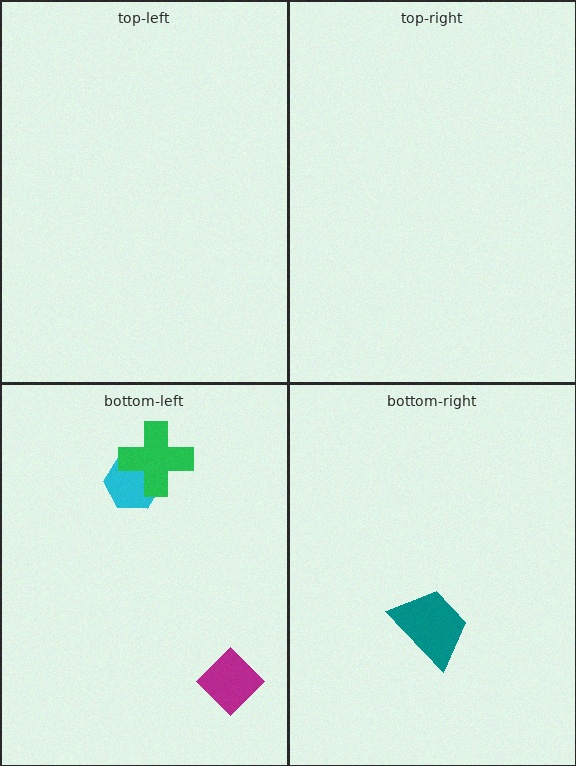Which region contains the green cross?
The bottom-left region.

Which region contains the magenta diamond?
The bottom-left region.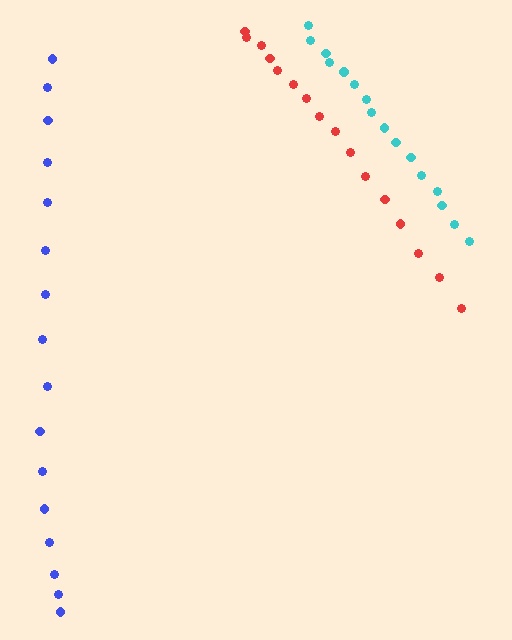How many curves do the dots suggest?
There are 3 distinct paths.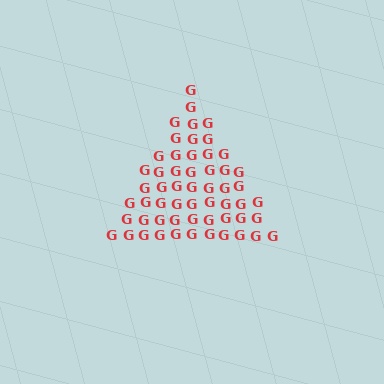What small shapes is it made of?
It is made of small letter G's.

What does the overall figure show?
The overall figure shows a triangle.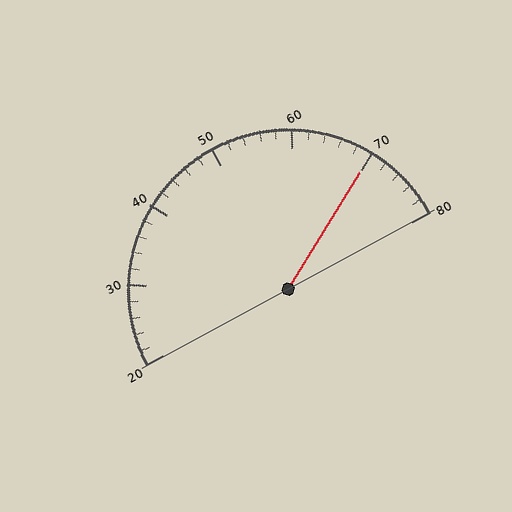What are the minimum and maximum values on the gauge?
The gauge ranges from 20 to 80.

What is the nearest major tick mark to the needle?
The nearest major tick mark is 70.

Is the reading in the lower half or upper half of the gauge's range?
The reading is in the upper half of the range (20 to 80).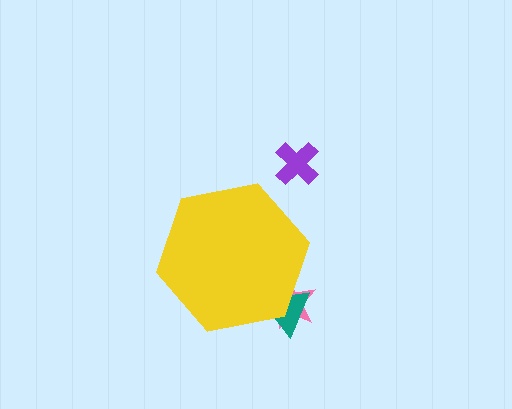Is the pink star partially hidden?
Yes, the pink star is partially hidden behind the yellow hexagon.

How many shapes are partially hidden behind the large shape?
2 shapes are partially hidden.